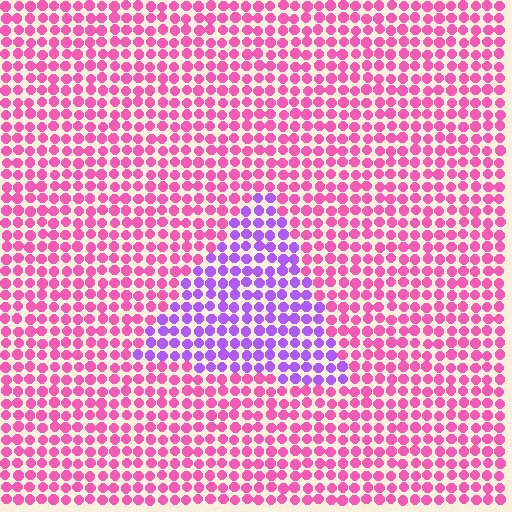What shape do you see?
I see a triangle.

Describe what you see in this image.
The image is filled with small pink elements in a uniform arrangement. A triangle-shaped region is visible where the elements are tinted to a slightly different hue, forming a subtle color boundary.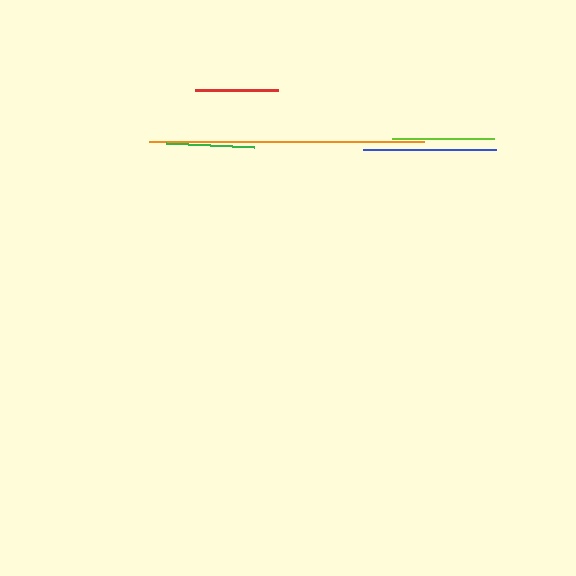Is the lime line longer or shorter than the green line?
The lime line is longer than the green line.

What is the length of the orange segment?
The orange segment is approximately 275 pixels long.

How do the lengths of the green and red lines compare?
The green and red lines are approximately the same length.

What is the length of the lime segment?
The lime segment is approximately 102 pixels long.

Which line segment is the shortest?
The red line is the shortest at approximately 83 pixels.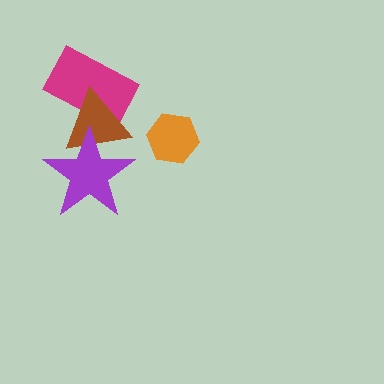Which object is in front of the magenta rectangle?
The brown triangle is in front of the magenta rectangle.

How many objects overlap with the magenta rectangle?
1 object overlaps with the magenta rectangle.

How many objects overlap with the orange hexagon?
0 objects overlap with the orange hexagon.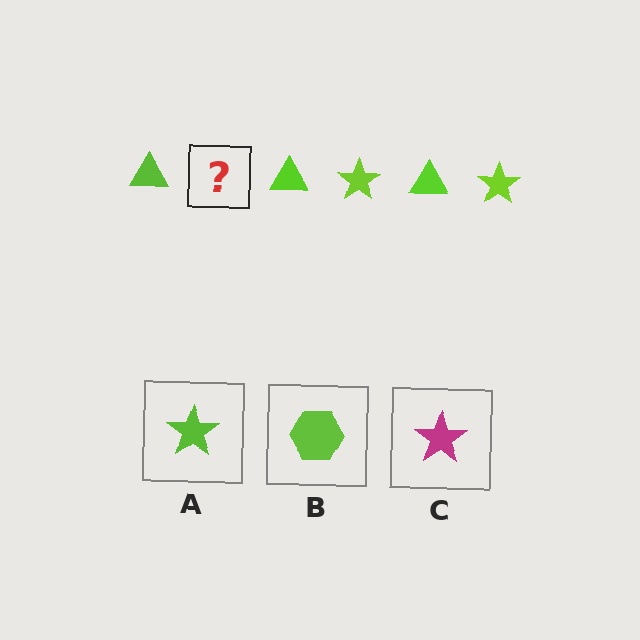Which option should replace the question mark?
Option A.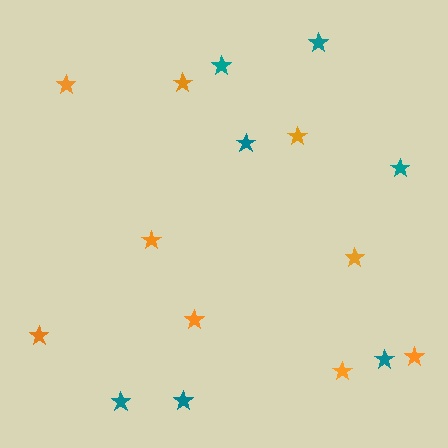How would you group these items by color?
There are 2 groups: one group of teal stars (7) and one group of orange stars (9).